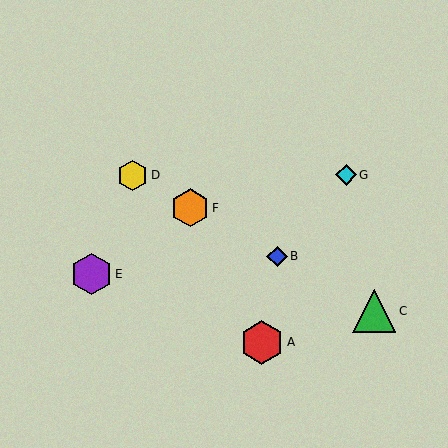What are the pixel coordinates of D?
Object D is at (133, 175).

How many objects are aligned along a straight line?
4 objects (B, C, D, F) are aligned along a straight line.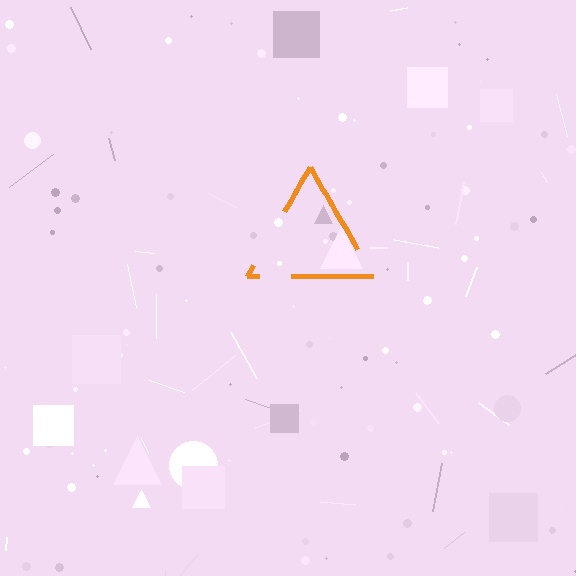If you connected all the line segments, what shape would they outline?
They would outline a triangle.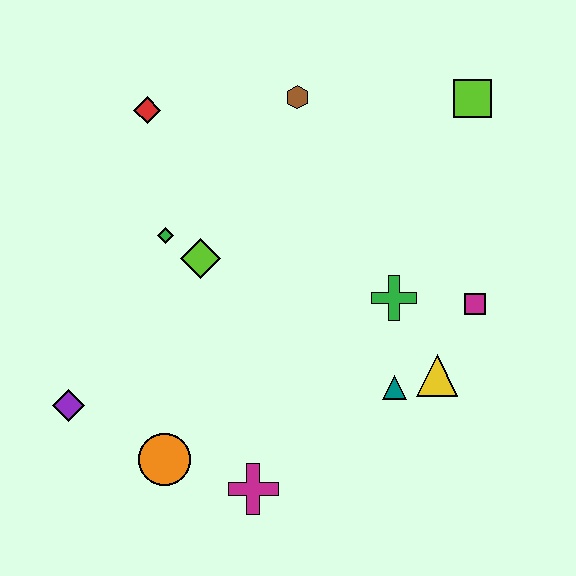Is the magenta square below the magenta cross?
No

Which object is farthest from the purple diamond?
The lime square is farthest from the purple diamond.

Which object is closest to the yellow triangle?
The teal triangle is closest to the yellow triangle.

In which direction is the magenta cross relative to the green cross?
The magenta cross is below the green cross.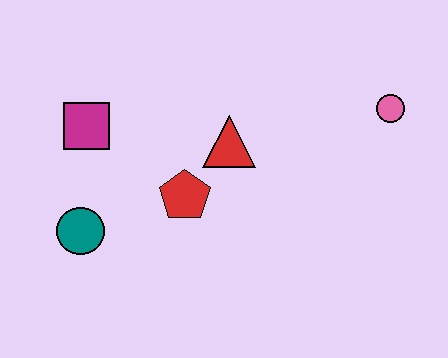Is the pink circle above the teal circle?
Yes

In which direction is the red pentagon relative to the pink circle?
The red pentagon is to the left of the pink circle.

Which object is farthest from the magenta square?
The pink circle is farthest from the magenta square.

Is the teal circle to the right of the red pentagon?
No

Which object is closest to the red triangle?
The red pentagon is closest to the red triangle.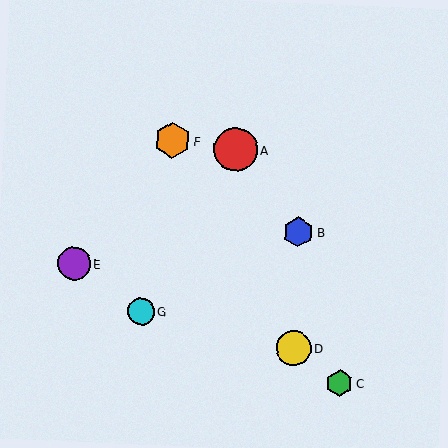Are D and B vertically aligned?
Yes, both are at x≈294.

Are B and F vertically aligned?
No, B is at x≈299 and F is at x≈172.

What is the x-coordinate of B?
Object B is at x≈299.